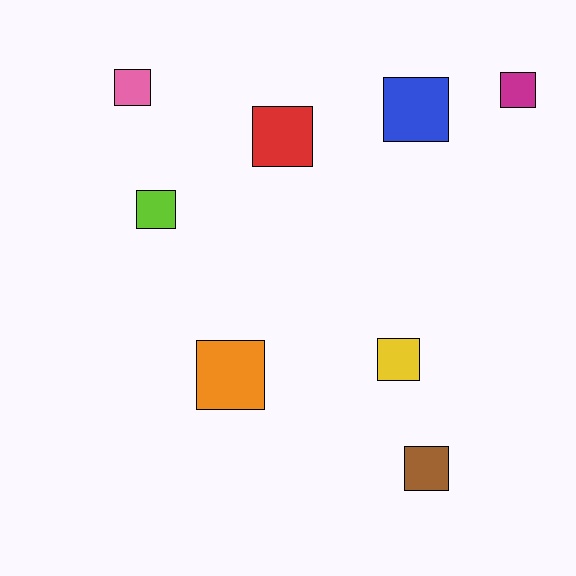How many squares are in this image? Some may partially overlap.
There are 8 squares.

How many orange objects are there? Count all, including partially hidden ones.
There is 1 orange object.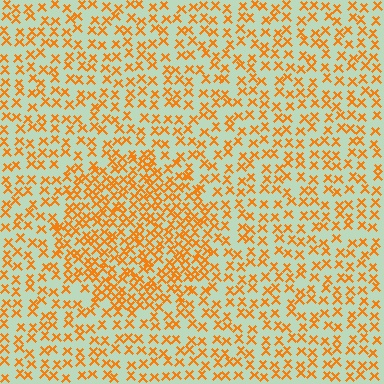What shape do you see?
I see a circle.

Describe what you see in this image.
The image contains small orange elements arranged at two different densities. A circle-shaped region is visible where the elements are more densely packed than the surrounding area.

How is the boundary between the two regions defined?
The boundary is defined by a change in element density (approximately 1.8x ratio). All elements are the same color, size, and shape.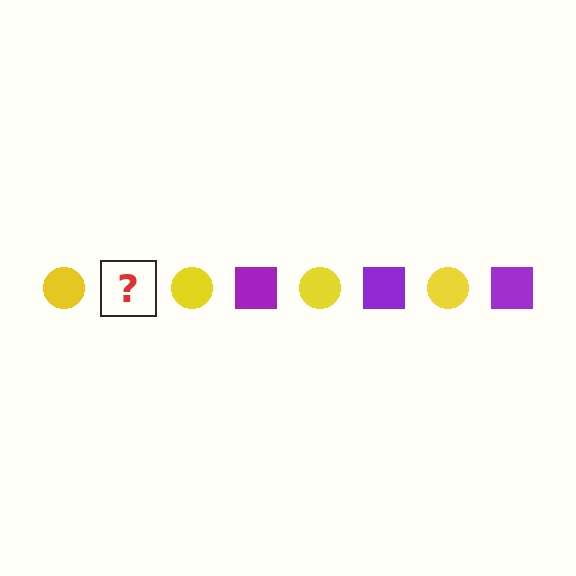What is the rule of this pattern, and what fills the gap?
The rule is that the pattern alternates between yellow circle and purple square. The gap should be filled with a purple square.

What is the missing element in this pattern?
The missing element is a purple square.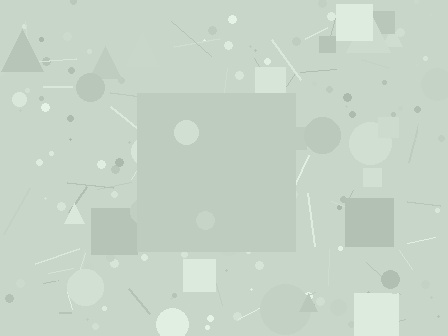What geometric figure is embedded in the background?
A square is embedded in the background.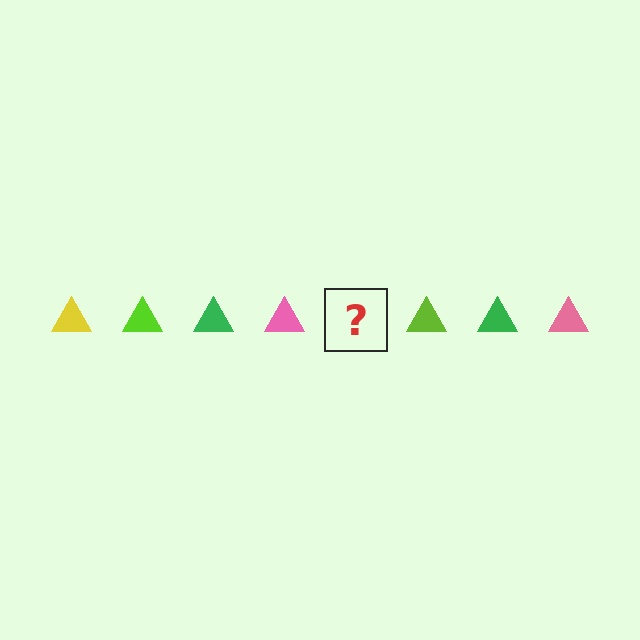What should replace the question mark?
The question mark should be replaced with a yellow triangle.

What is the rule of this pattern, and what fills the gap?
The rule is that the pattern cycles through yellow, lime, green, pink triangles. The gap should be filled with a yellow triangle.